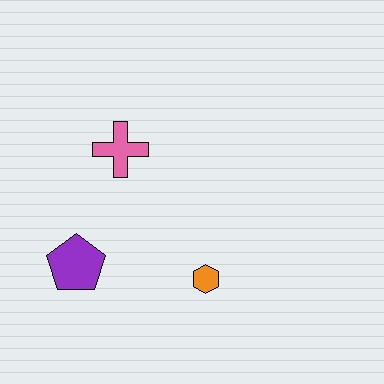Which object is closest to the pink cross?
The purple pentagon is closest to the pink cross.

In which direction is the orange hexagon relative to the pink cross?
The orange hexagon is below the pink cross.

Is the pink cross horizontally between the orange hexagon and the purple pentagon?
Yes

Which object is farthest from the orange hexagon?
The pink cross is farthest from the orange hexagon.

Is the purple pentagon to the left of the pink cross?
Yes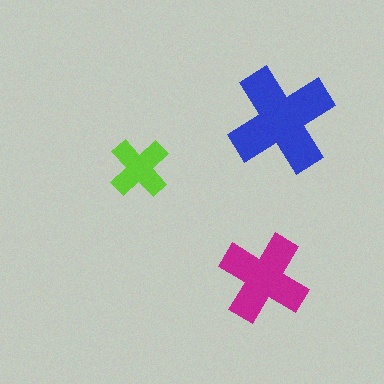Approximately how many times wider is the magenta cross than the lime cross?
About 1.5 times wider.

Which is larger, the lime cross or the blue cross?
The blue one.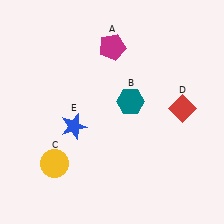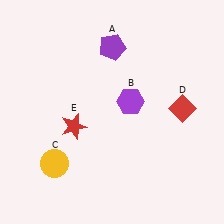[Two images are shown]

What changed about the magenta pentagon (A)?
In Image 1, A is magenta. In Image 2, it changed to purple.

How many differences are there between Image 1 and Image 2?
There are 3 differences between the two images.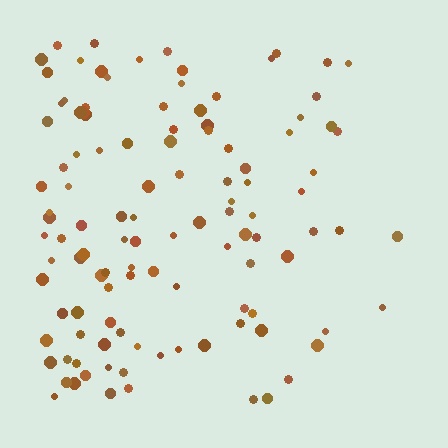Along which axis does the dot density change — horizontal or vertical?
Horizontal.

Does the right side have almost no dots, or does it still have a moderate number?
Still a moderate number, just noticeably fewer than the left.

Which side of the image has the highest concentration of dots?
The left.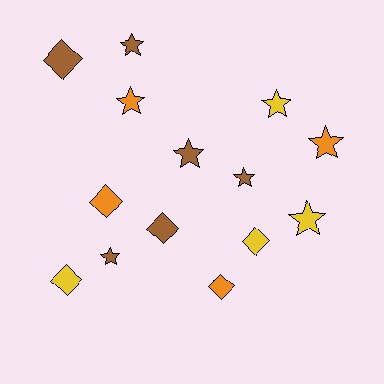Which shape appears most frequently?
Star, with 8 objects.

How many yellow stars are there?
There are 2 yellow stars.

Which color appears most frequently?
Brown, with 6 objects.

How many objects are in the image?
There are 14 objects.